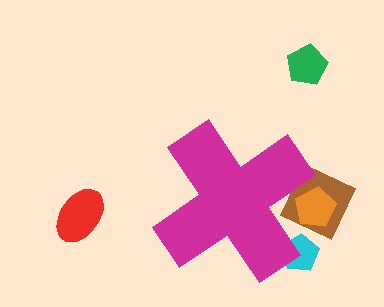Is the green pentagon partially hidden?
No, the green pentagon is fully visible.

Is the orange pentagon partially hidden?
Yes, the orange pentagon is partially hidden behind the magenta cross.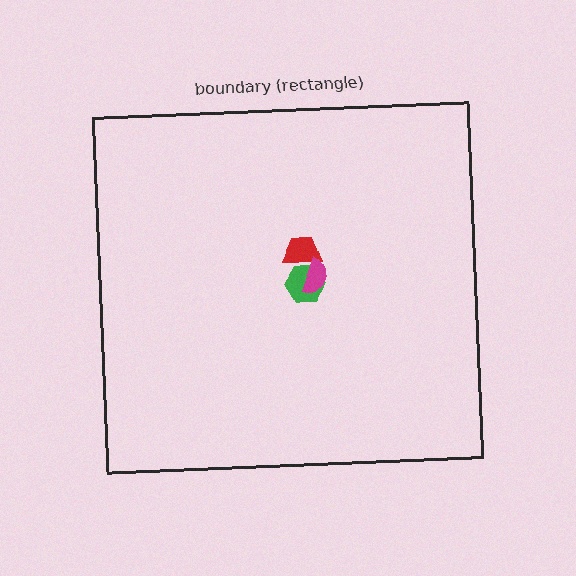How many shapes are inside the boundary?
3 inside, 0 outside.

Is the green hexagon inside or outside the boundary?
Inside.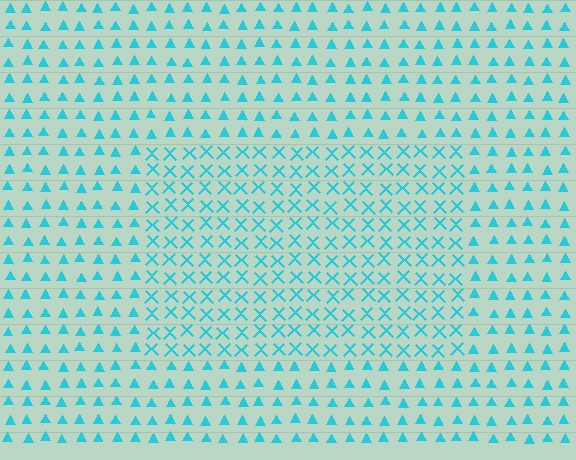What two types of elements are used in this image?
The image uses X marks inside the rectangle region and triangles outside it.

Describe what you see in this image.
The image is filled with small cyan elements arranged in a uniform grid. A rectangle-shaped region contains X marks, while the surrounding area contains triangles. The boundary is defined purely by the change in element shape.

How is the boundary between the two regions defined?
The boundary is defined by a change in element shape: X marks inside vs. triangles outside. All elements share the same color and spacing.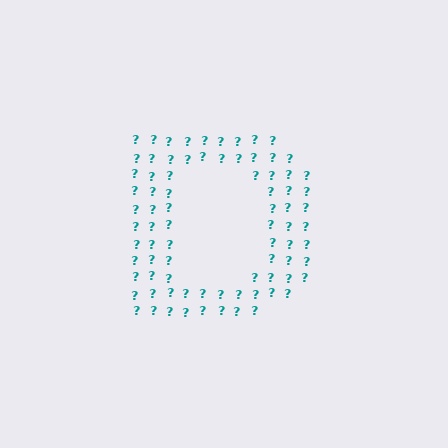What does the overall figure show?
The overall figure shows the letter D.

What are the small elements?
The small elements are question marks.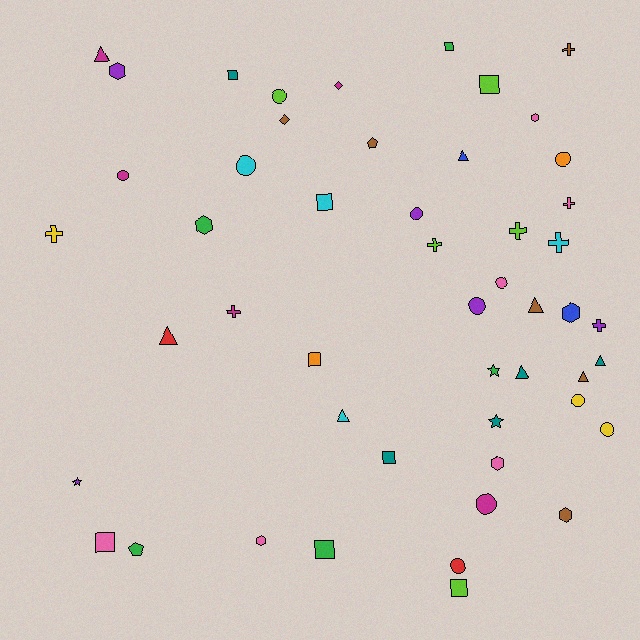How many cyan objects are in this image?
There are 4 cyan objects.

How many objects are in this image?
There are 50 objects.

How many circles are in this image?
There are 11 circles.